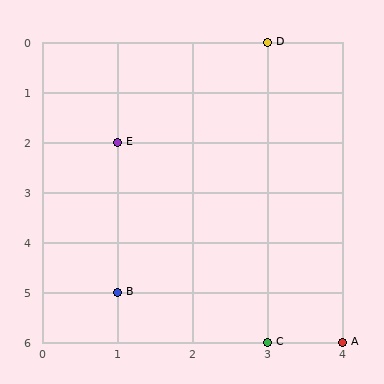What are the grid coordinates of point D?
Point D is at grid coordinates (3, 0).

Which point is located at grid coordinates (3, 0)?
Point D is at (3, 0).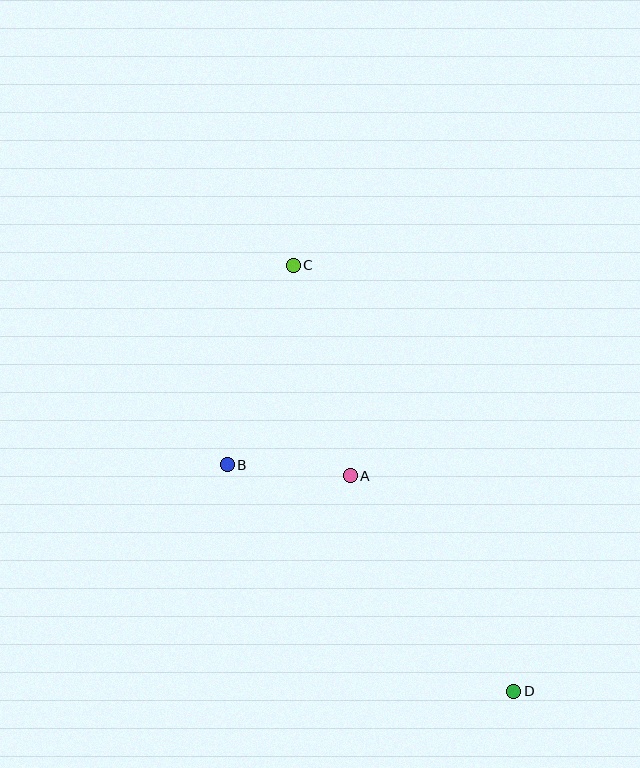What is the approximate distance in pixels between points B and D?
The distance between B and D is approximately 366 pixels.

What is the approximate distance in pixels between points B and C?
The distance between B and C is approximately 210 pixels.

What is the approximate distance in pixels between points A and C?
The distance between A and C is approximately 218 pixels.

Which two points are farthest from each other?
Points C and D are farthest from each other.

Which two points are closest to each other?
Points A and B are closest to each other.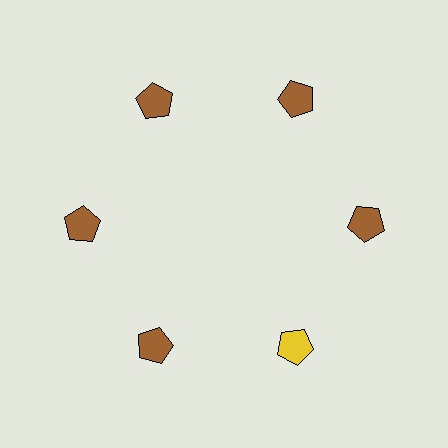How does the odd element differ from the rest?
It has a different color: yellow instead of brown.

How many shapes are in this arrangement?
There are 6 shapes arranged in a ring pattern.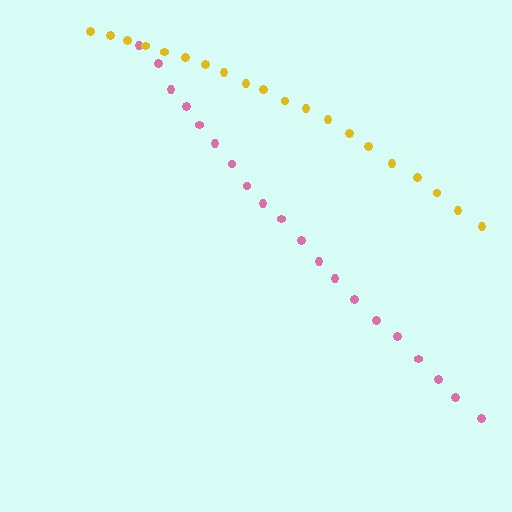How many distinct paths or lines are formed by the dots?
There are 2 distinct paths.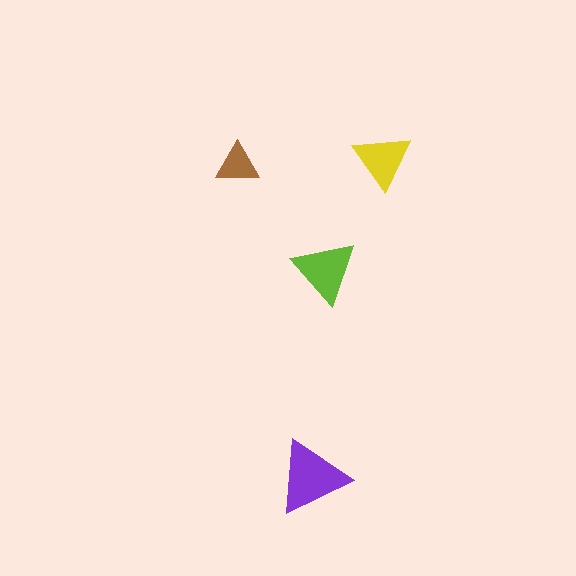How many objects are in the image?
There are 4 objects in the image.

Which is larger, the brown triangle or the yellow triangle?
The yellow one.